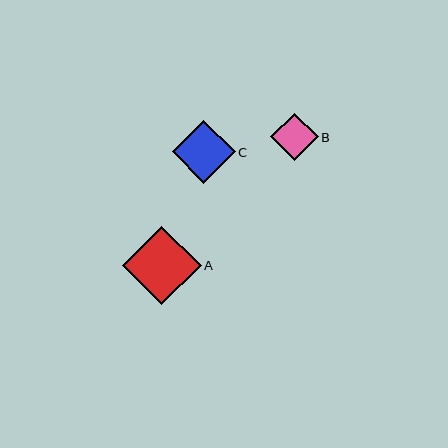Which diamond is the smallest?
Diamond B is the smallest with a size of approximately 48 pixels.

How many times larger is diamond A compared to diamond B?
Diamond A is approximately 1.6 times the size of diamond B.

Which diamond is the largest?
Diamond A is the largest with a size of approximately 78 pixels.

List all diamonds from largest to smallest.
From largest to smallest: A, C, B.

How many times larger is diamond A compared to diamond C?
Diamond A is approximately 1.2 times the size of diamond C.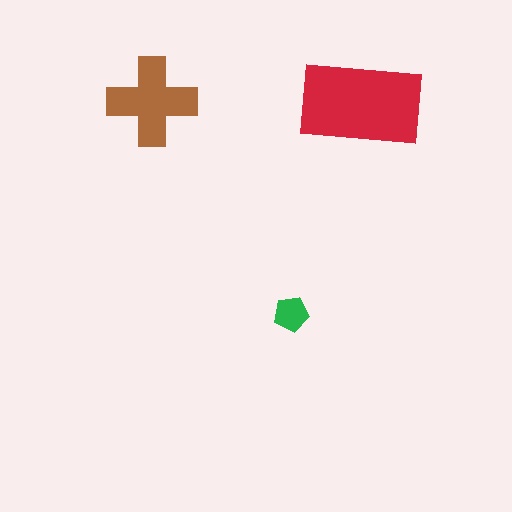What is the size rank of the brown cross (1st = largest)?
2nd.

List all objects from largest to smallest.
The red rectangle, the brown cross, the green pentagon.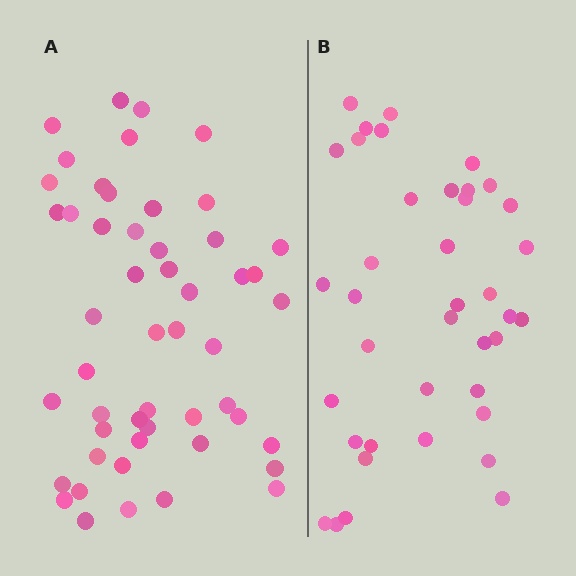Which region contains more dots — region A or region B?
Region A (the left region) has more dots.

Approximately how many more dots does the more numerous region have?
Region A has roughly 12 or so more dots than region B.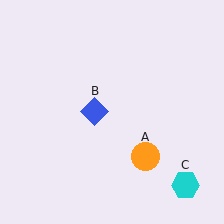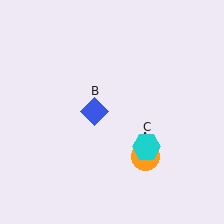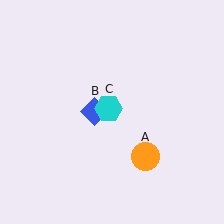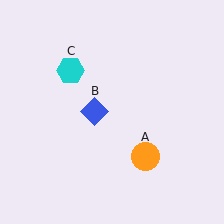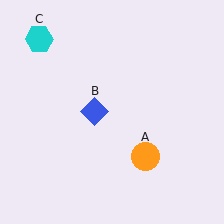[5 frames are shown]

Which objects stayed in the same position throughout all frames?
Orange circle (object A) and blue diamond (object B) remained stationary.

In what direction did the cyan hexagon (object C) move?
The cyan hexagon (object C) moved up and to the left.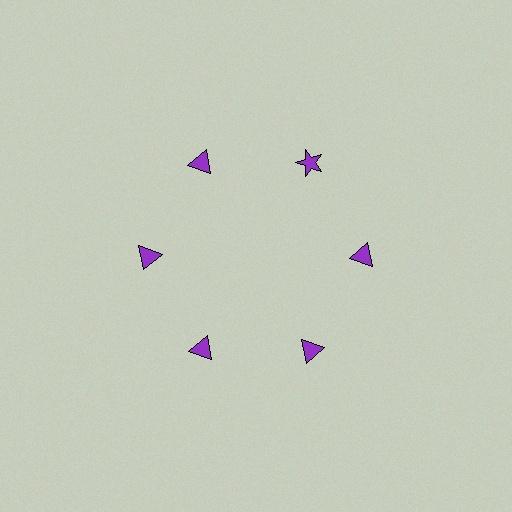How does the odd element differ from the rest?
It has a different shape: star instead of triangle.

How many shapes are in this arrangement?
There are 6 shapes arranged in a ring pattern.